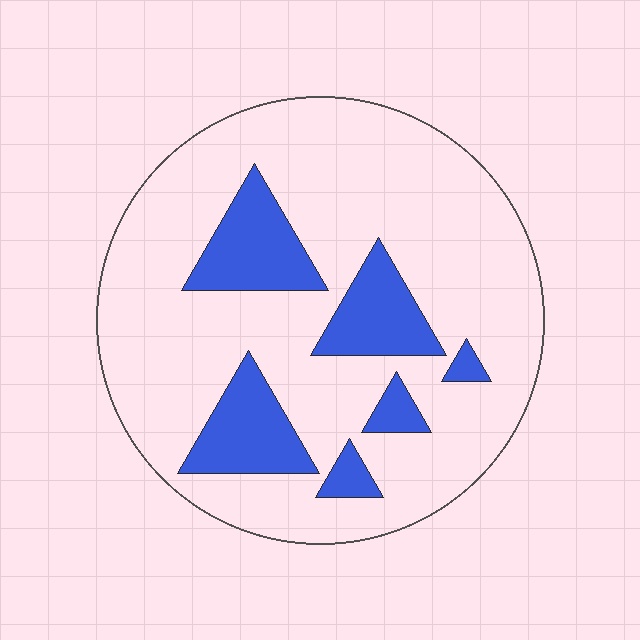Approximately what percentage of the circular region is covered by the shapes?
Approximately 20%.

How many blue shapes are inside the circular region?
6.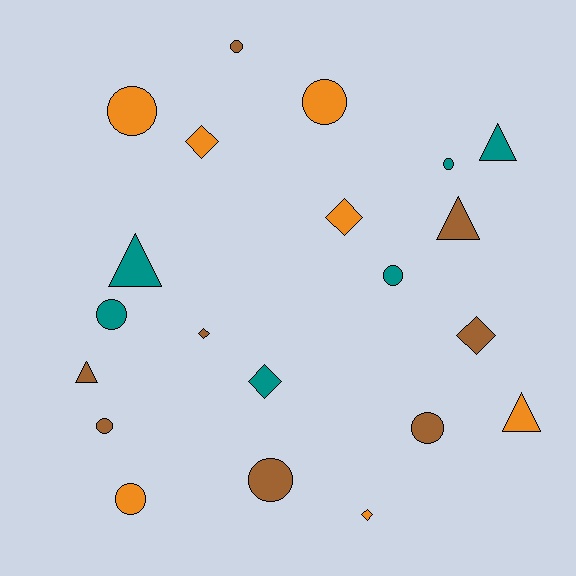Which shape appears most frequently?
Circle, with 10 objects.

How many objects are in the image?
There are 21 objects.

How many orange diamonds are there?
There are 3 orange diamonds.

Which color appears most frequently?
Brown, with 8 objects.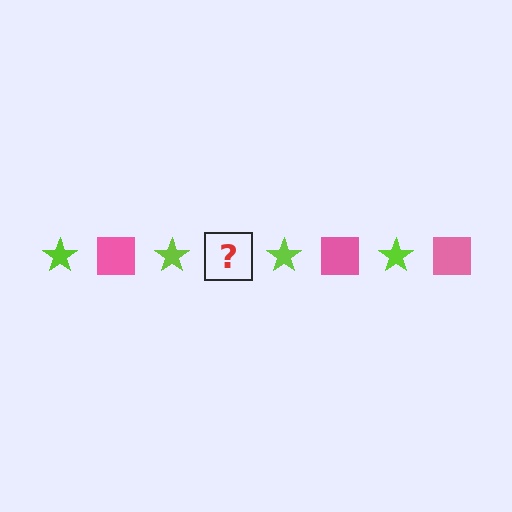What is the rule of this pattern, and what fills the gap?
The rule is that the pattern alternates between lime star and pink square. The gap should be filled with a pink square.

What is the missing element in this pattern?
The missing element is a pink square.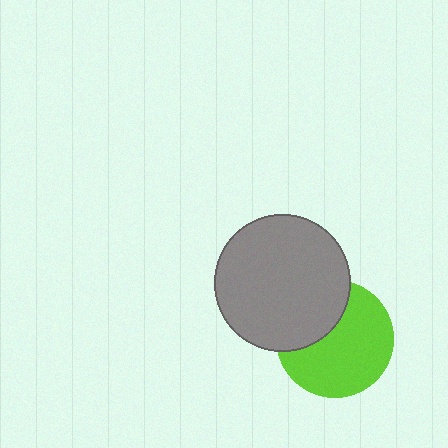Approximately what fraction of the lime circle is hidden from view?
Roughly 33% of the lime circle is hidden behind the gray circle.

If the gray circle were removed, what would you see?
You would see the complete lime circle.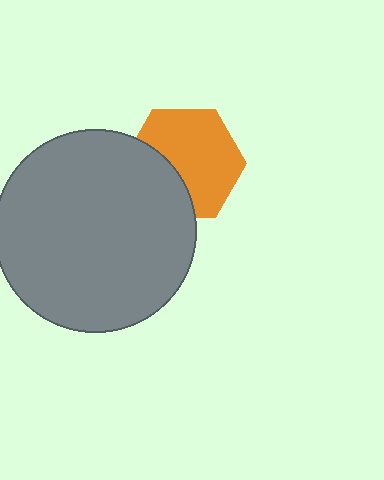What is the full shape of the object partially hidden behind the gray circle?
The partially hidden object is an orange hexagon.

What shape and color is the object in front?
The object in front is a gray circle.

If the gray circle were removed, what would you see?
You would see the complete orange hexagon.